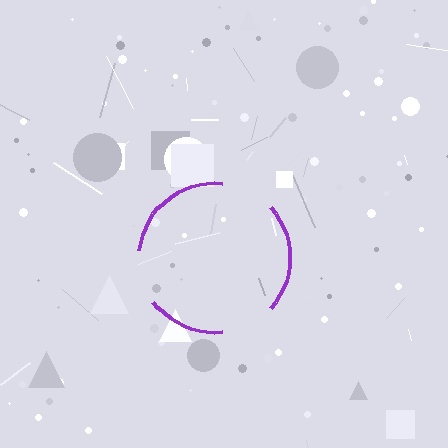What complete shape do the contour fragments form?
The contour fragments form a circle.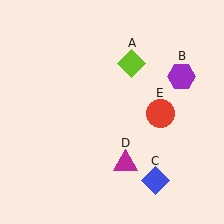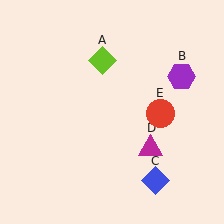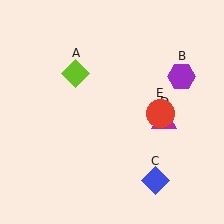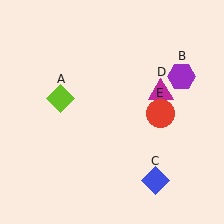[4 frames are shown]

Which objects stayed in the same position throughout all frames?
Purple hexagon (object B) and blue diamond (object C) and red circle (object E) remained stationary.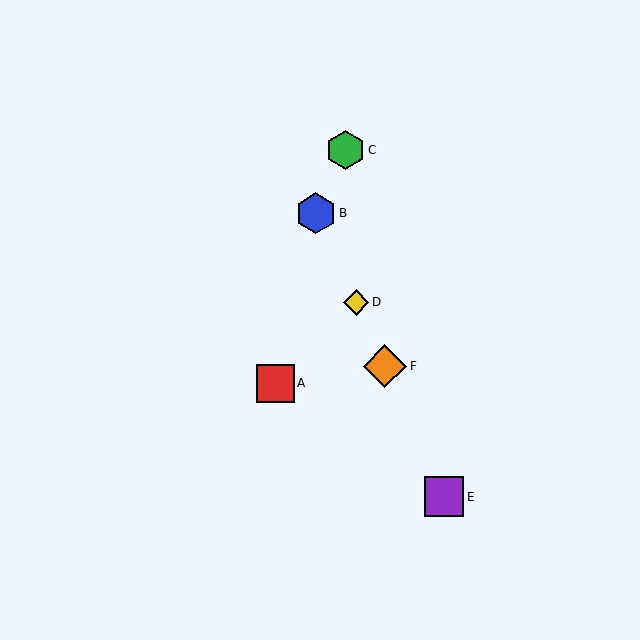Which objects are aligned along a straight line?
Objects B, D, E, F are aligned along a straight line.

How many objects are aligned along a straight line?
4 objects (B, D, E, F) are aligned along a straight line.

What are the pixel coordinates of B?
Object B is at (316, 213).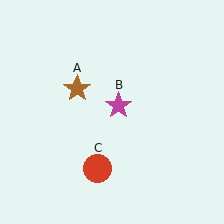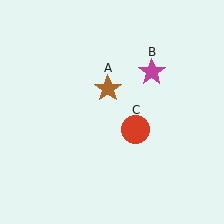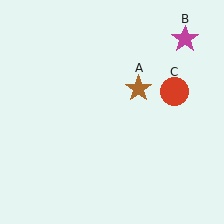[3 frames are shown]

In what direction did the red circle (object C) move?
The red circle (object C) moved up and to the right.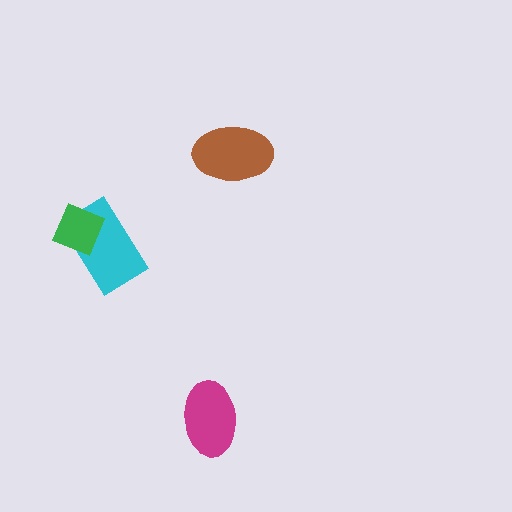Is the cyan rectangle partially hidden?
Yes, it is partially covered by another shape.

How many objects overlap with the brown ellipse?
0 objects overlap with the brown ellipse.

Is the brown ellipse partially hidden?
No, no other shape covers it.